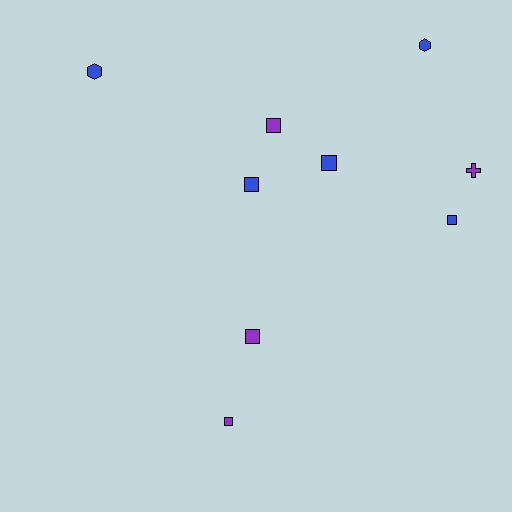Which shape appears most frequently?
Square, with 6 objects.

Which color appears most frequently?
Blue, with 5 objects.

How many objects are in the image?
There are 9 objects.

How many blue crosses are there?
There are no blue crosses.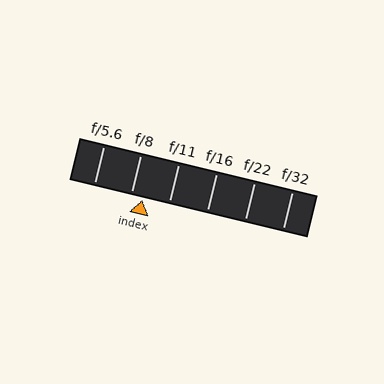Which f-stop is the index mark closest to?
The index mark is closest to f/8.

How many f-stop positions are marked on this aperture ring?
There are 6 f-stop positions marked.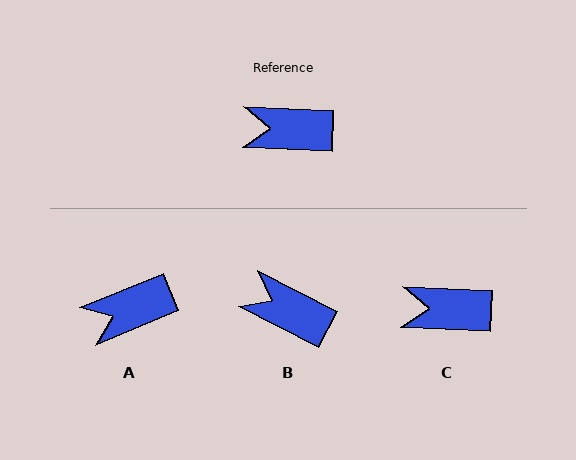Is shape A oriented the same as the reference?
No, it is off by about 25 degrees.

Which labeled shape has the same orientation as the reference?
C.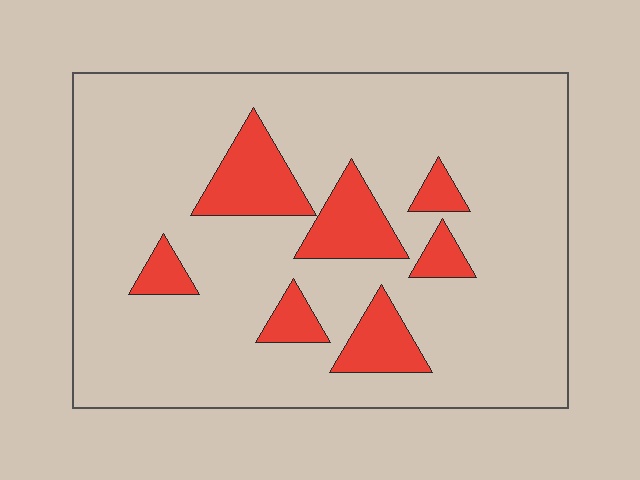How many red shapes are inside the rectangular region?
7.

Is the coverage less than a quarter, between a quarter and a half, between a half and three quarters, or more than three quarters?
Less than a quarter.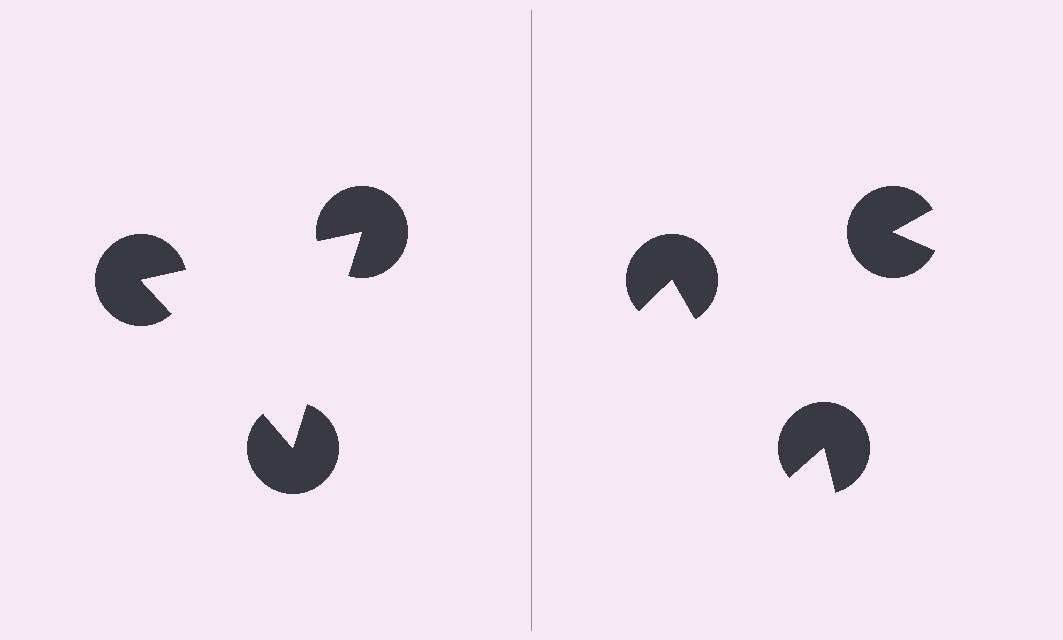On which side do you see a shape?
An illusory triangle appears on the left side. On the right side the wedge cuts are rotated, so no coherent shape forms.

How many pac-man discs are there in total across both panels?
6 — 3 on each side.